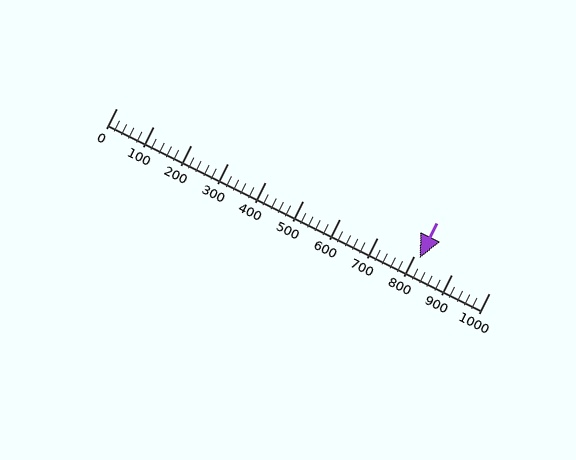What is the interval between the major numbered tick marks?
The major tick marks are spaced 100 units apart.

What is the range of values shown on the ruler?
The ruler shows values from 0 to 1000.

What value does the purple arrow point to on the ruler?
The purple arrow points to approximately 813.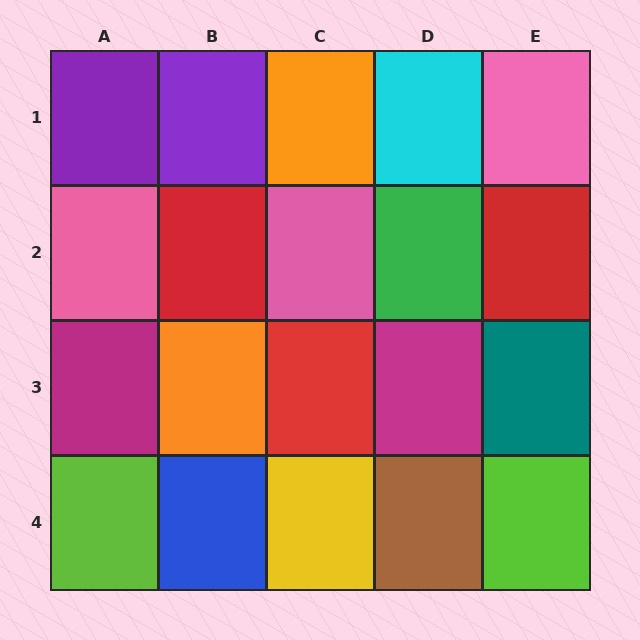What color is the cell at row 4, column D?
Brown.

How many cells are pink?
3 cells are pink.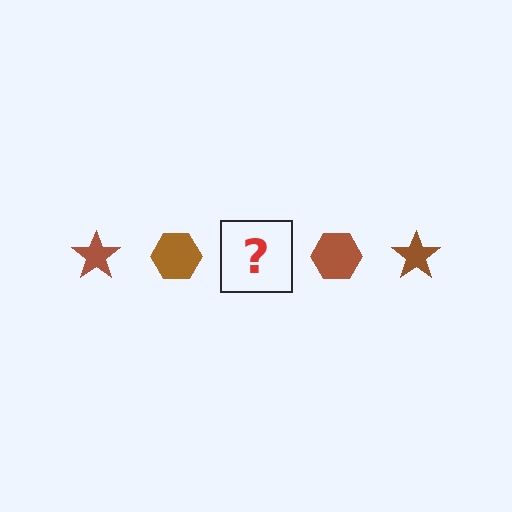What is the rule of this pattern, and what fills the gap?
The rule is that the pattern cycles through star, hexagon shapes in brown. The gap should be filled with a brown star.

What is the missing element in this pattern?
The missing element is a brown star.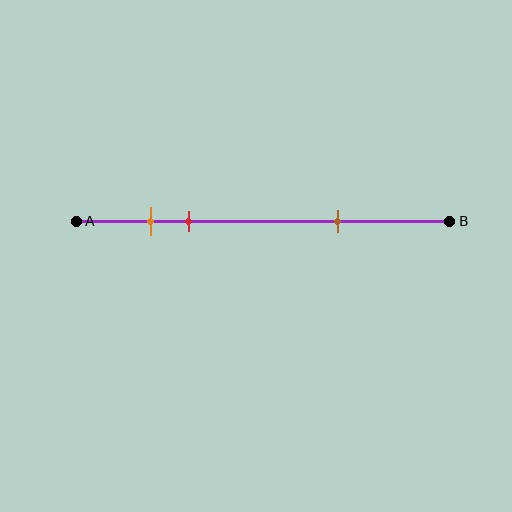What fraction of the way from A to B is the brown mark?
The brown mark is approximately 70% (0.7) of the way from A to B.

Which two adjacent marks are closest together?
The orange and red marks are the closest adjacent pair.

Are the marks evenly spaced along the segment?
No, the marks are not evenly spaced.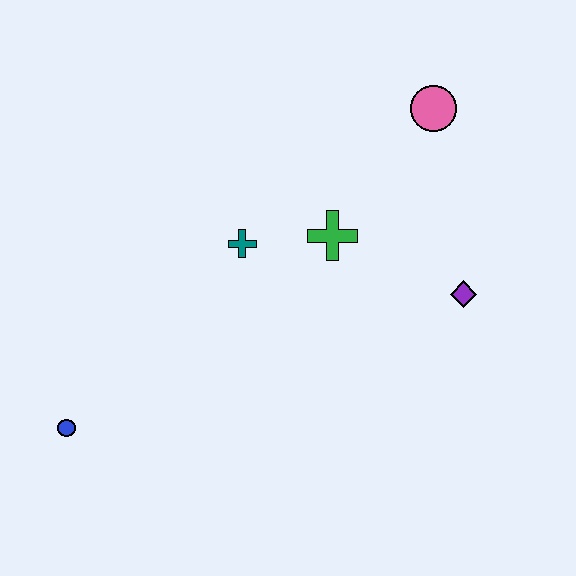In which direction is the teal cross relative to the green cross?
The teal cross is to the left of the green cross.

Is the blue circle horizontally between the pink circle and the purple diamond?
No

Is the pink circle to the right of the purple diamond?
No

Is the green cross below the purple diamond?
No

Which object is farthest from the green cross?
The blue circle is farthest from the green cross.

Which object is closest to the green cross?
The teal cross is closest to the green cross.